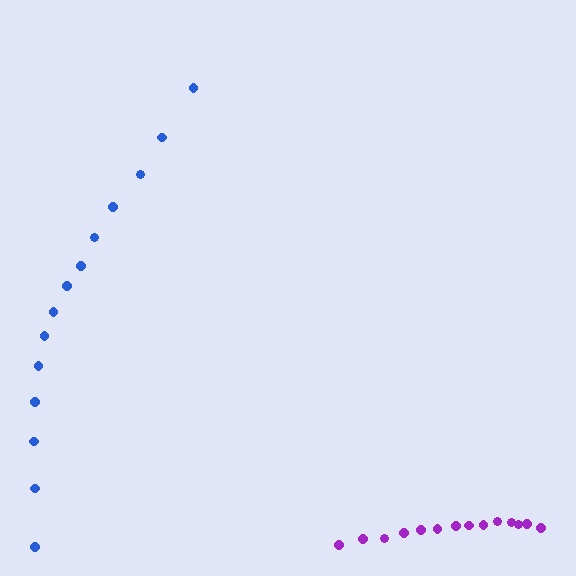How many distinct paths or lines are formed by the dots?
There are 2 distinct paths.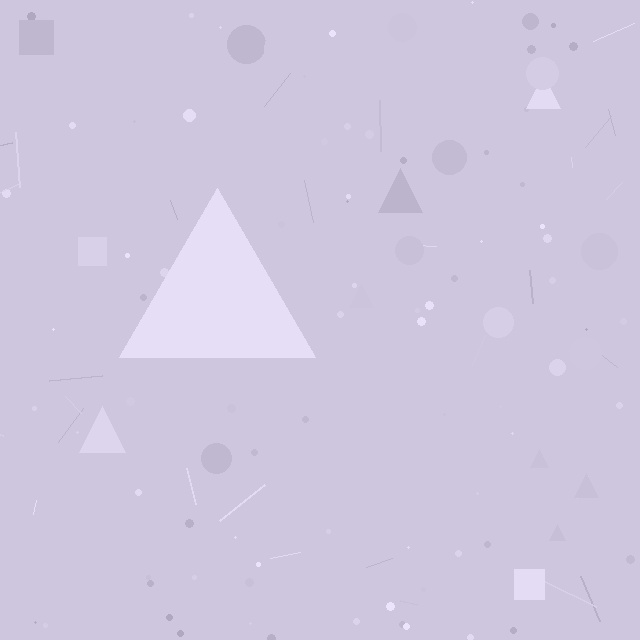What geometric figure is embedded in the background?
A triangle is embedded in the background.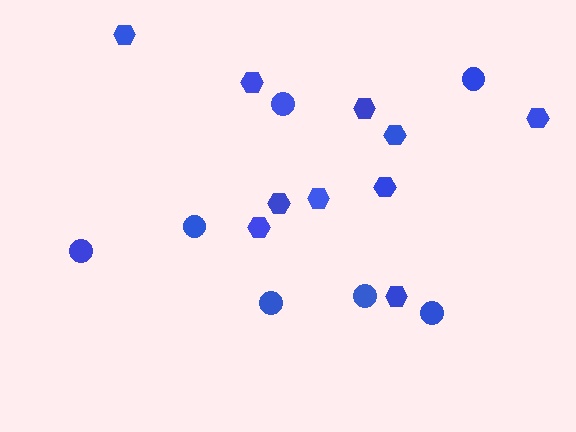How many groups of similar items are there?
There are 2 groups: one group of circles (7) and one group of hexagons (10).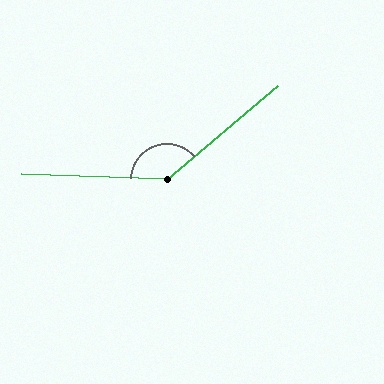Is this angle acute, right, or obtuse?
It is obtuse.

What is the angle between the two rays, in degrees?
Approximately 137 degrees.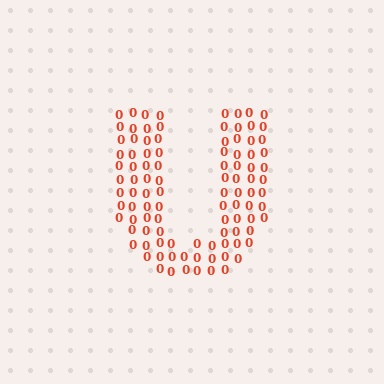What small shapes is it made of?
It is made of small digit 0's.